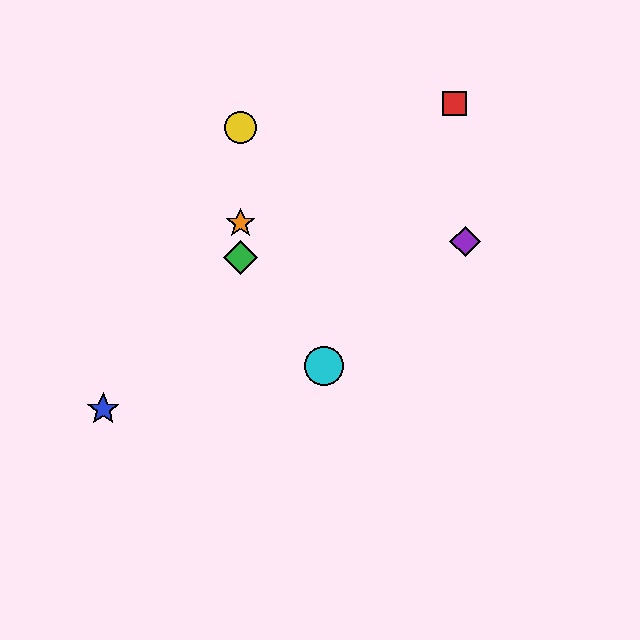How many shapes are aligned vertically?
3 shapes (the green diamond, the yellow circle, the orange star) are aligned vertically.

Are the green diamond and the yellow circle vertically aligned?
Yes, both are at x≈240.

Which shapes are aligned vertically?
The green diamond, the yellow circle, the orange star are aligned vertically.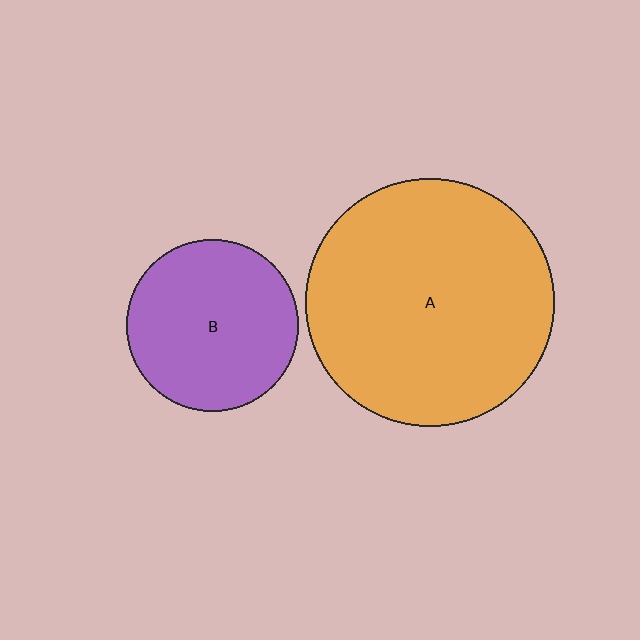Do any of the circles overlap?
No, none of the circles overlap.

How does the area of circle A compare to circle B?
Approximately 2.1 times.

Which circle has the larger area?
Circle A (orange).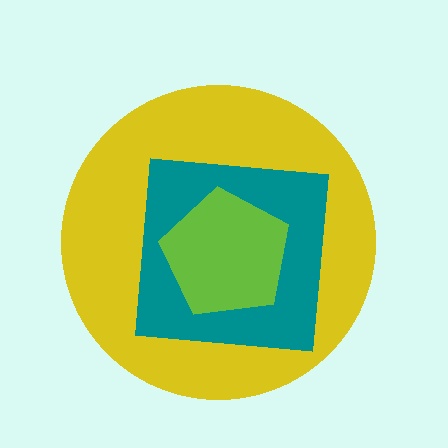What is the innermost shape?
The lime pentagon.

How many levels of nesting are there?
3.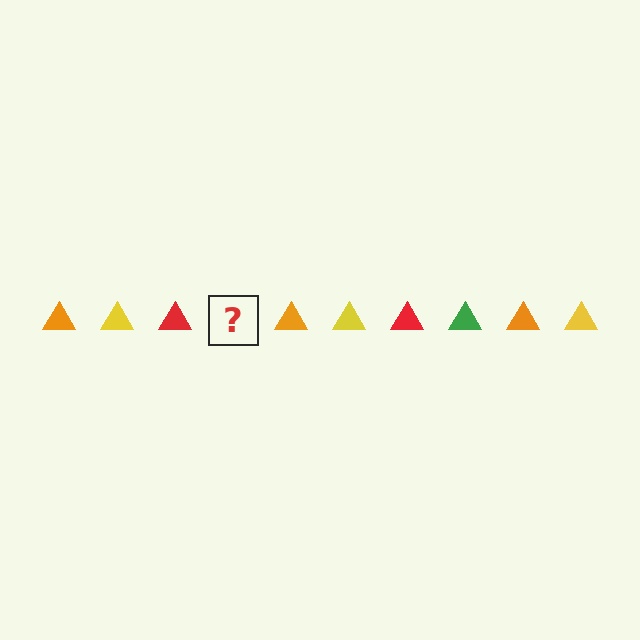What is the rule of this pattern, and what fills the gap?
The rule is that the pattern cycles through orange, yellow, red, green triangles. The gap should be filled with a green triangle.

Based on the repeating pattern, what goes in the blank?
The blank should be a green triangle.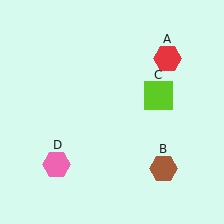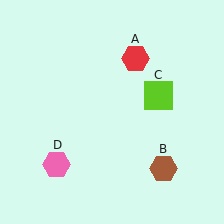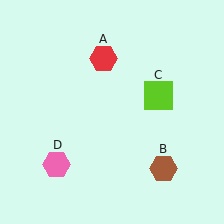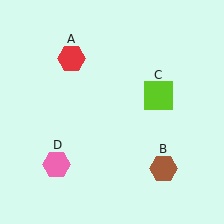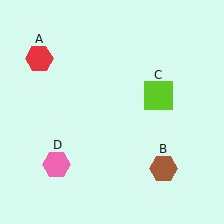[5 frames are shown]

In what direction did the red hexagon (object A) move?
The red hexagon (object A) moved left.